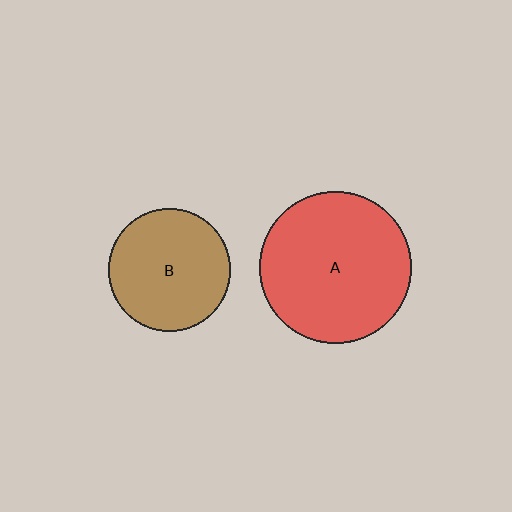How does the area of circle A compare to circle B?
Approximately 1.6 times.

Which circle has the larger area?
Circle A (red).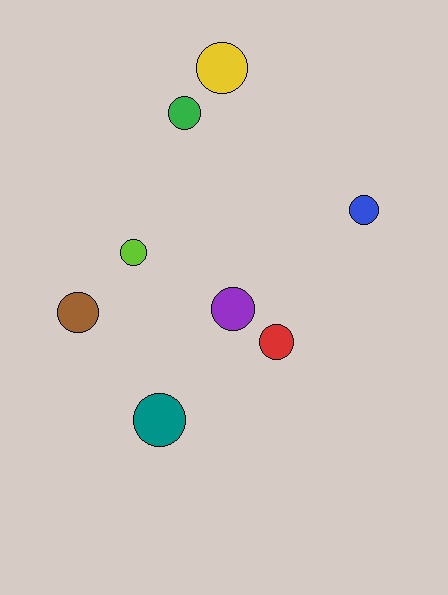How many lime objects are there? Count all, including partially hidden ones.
There is 1 lime object.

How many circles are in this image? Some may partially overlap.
There are 8 circles.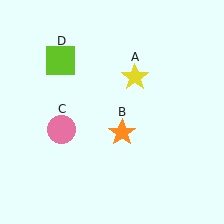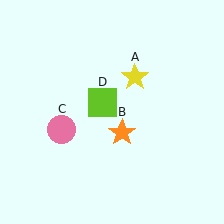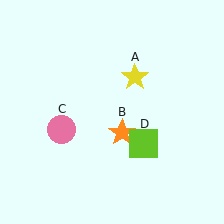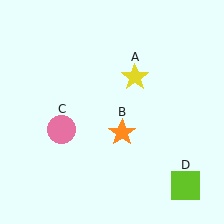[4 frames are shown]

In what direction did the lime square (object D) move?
The lime square (object D) moved down and to the right.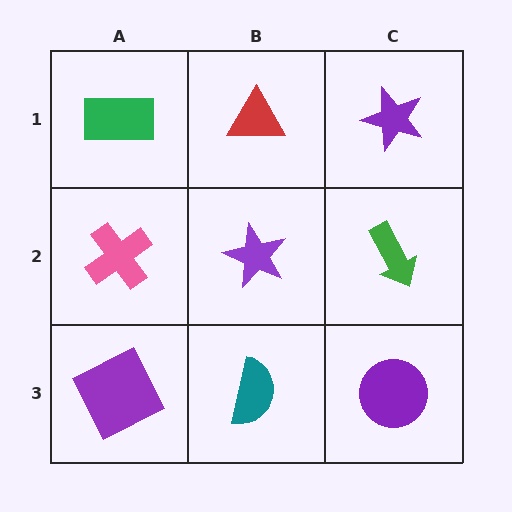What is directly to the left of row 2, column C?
A purple star.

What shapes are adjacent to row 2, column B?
A red triangle (row 1, column B), a teal semicircle (row 3, column B), a pink cross (row 2, column A), a green arrow (row 2, column C).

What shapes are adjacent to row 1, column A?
A pink cross (row 2, column A), a red triangle (row 1, column B).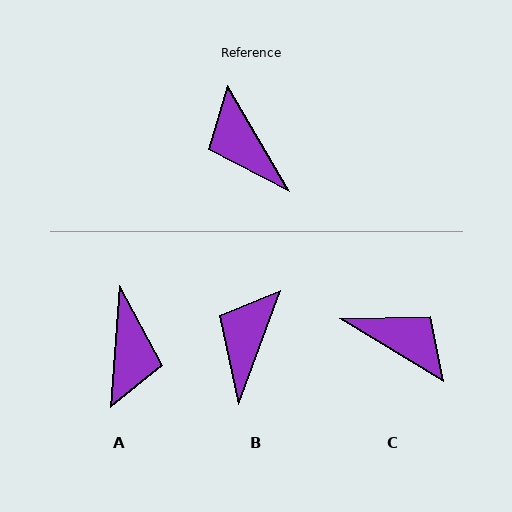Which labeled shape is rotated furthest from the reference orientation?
C, about 152 degrees away.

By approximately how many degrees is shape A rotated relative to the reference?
Approximately 146 degrees counter-clockwise.